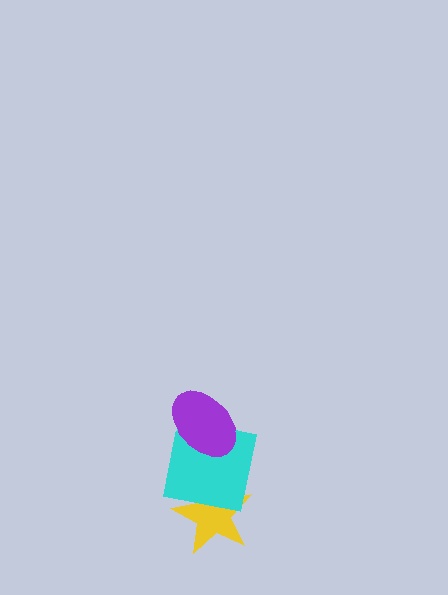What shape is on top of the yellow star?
The cyan square is on top of the yellow star.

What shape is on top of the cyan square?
The purple ellipse is on top of the cyan square.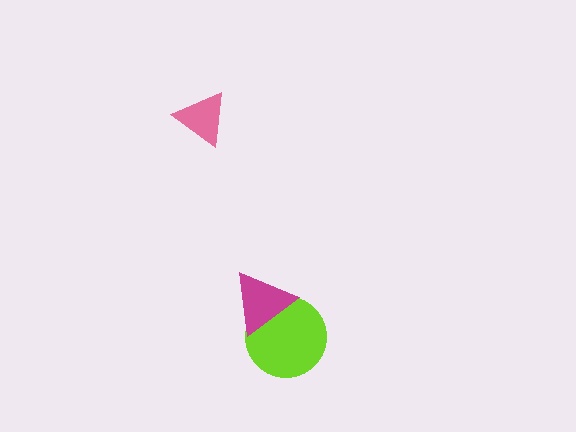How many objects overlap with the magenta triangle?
1 object overlaps with the magenta triangle.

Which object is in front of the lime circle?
The magenta triangle is in front of the lime circle.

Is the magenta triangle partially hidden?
No, no other shape covers it.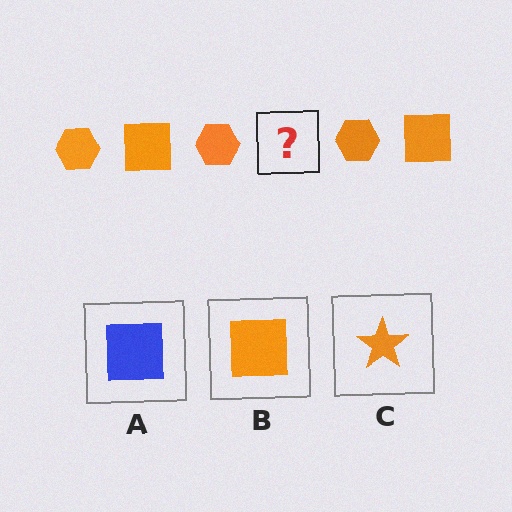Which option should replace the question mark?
Option B.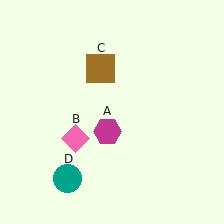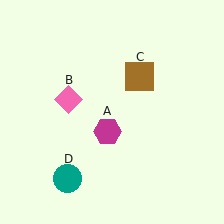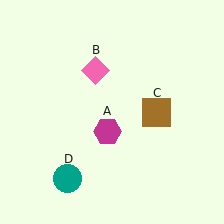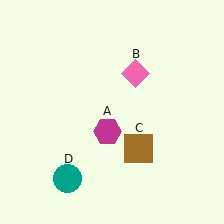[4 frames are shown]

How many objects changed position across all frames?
2 objects changed position: pink diamond (object B), brown square (object C).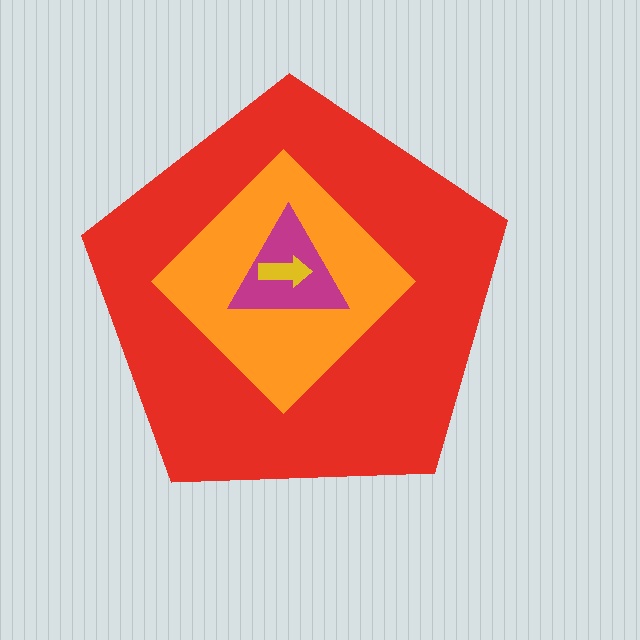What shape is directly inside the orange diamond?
The magenta triangle.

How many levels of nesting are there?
4.